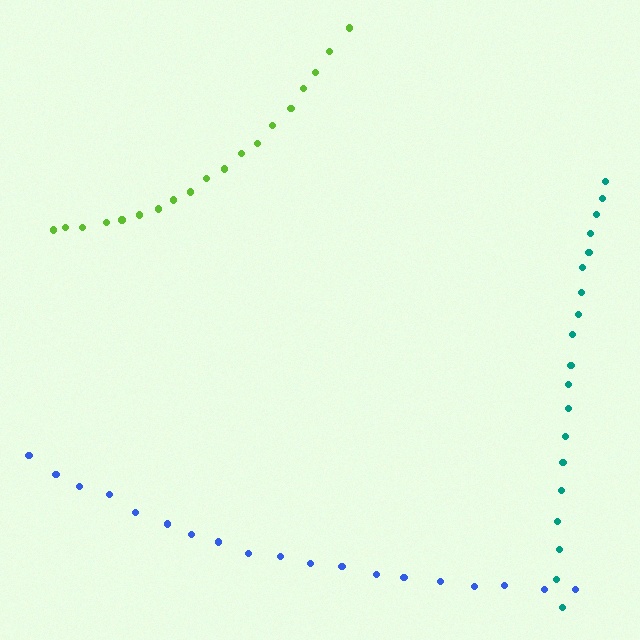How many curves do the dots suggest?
There are 3 distinct paths.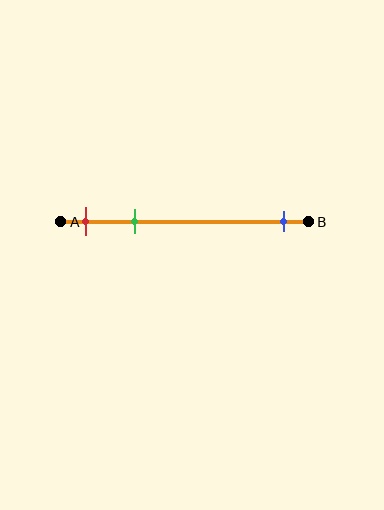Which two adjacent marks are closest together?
The red and green marks are the closest adjacent pair.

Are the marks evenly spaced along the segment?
No, the marks are not evenly spaced.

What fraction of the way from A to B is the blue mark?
The blue mark is approximately 90% (0.9) of the way from A to B.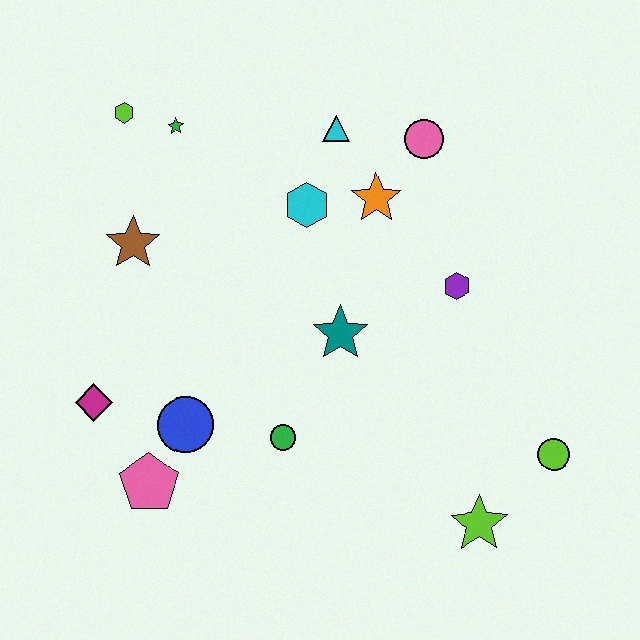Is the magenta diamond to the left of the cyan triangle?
Yes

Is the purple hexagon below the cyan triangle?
Yes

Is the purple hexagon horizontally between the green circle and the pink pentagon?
No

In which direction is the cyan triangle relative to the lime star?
The cyan triangle is above the lime star.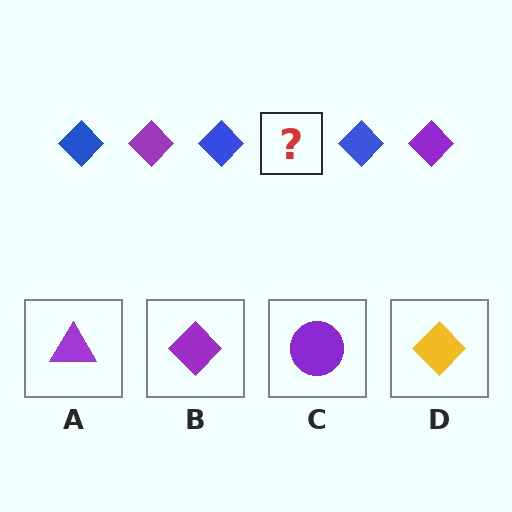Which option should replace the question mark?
Option B.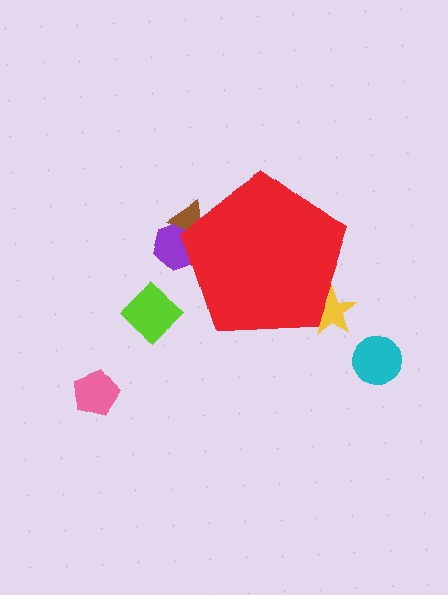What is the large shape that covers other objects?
A red pentagon.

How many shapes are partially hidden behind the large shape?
3 shapes are partially hidden.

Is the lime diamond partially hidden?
No, the lime diamond is fully visible.